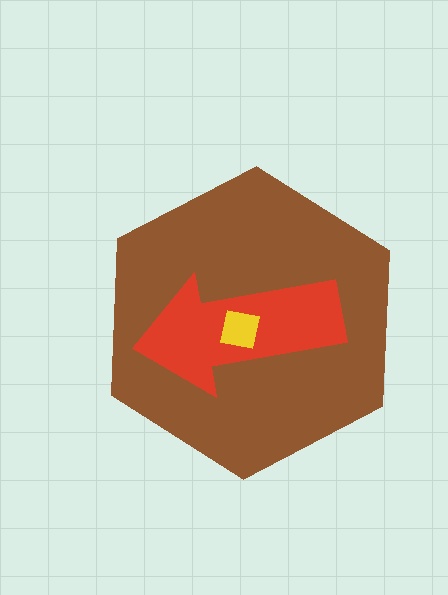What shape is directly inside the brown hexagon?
The red arrow.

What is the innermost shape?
The yellow square.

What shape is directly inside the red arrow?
The yellow square.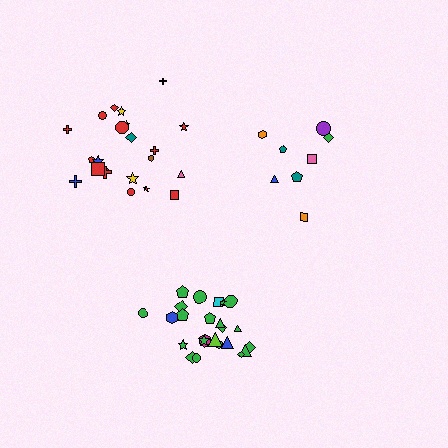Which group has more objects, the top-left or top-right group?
The top-left group.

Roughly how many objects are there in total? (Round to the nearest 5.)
Roughly 55 objects in total.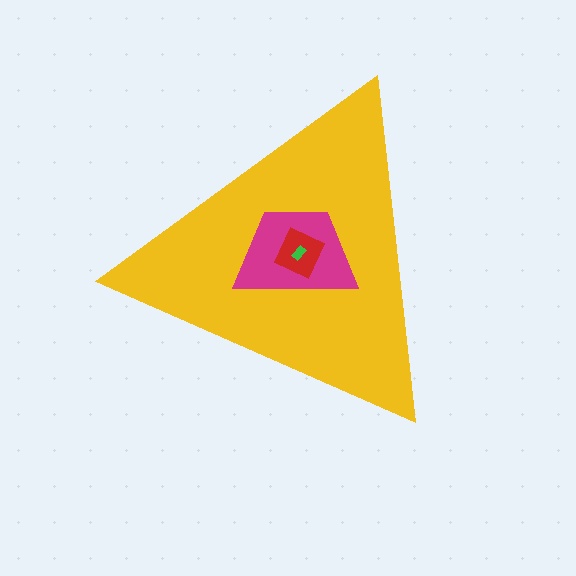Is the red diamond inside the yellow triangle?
Yes.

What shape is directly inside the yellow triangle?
The magenta trapezoid.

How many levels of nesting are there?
4.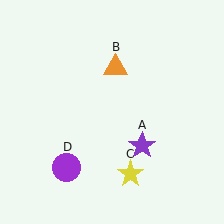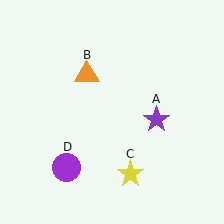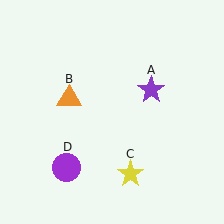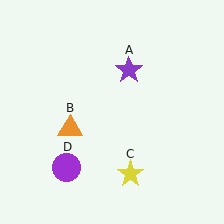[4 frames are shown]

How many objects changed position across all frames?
2 objects changed position: purple star (object A), orange triangle (object B).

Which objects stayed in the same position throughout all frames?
Yellow star (object C) and purple circle (object D) remained stationary.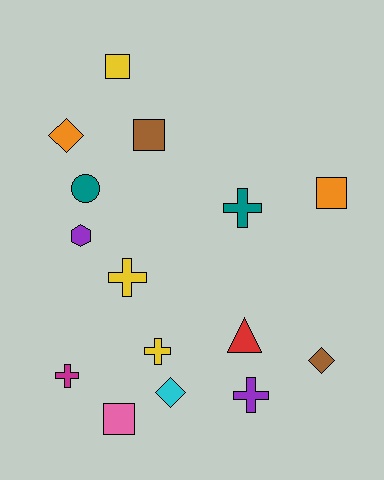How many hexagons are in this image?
There is 1 hexagon.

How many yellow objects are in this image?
There are 3 yellow objects.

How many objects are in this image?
There are 15 objects.